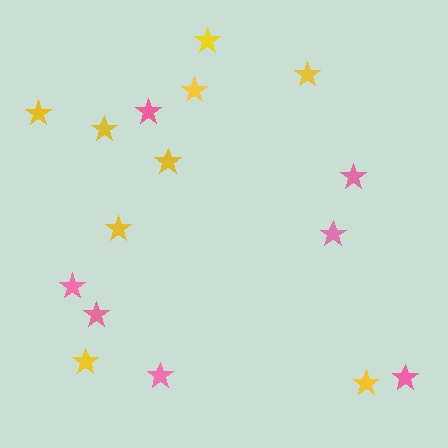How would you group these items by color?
There are 2 groups: one group of pink stars (7) and one group of yellow stars (9).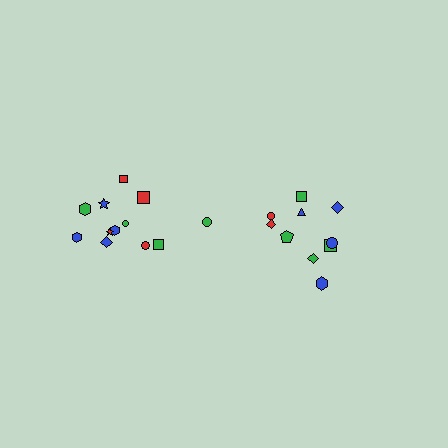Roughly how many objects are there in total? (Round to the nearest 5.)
Roughly 20 objects in total.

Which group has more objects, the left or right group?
The left group.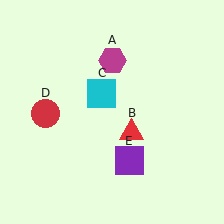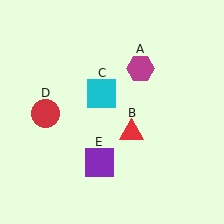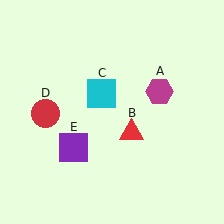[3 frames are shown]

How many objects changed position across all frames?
2 objects changed position: magenta hexagon (object A), purple square (object E).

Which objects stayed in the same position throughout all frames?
Red triangle (object B) and cyan square (object C) and red circle (object D) remained stationary.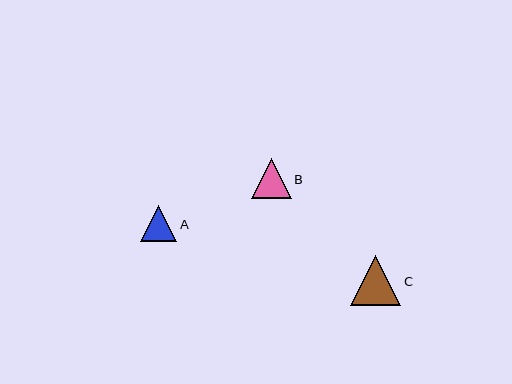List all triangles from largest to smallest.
From largest to smallest: C, B, A.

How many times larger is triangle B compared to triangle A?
Triangle B is approximately 1.1 times the size of triangle A.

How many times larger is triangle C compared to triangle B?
Triangle C is approximately 1.3 times the size of triangle B.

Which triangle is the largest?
Triangle C is the largest with a size of approximately 50 pixels.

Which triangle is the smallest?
Triangle A is the smallest with a size of approximately 36 pixels.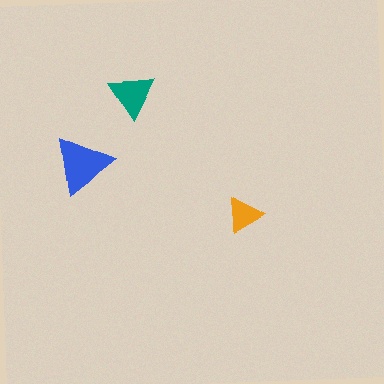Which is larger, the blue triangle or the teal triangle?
The blue one.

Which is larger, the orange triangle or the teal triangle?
The teal one.